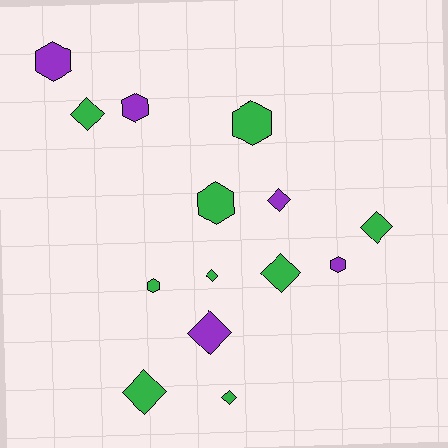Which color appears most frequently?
Green, with 9 objects.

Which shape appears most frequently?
Diamond, with 8 objects.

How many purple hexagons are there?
There are 3 purple hexagons.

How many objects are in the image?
There are 14 objects.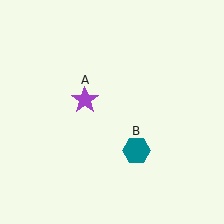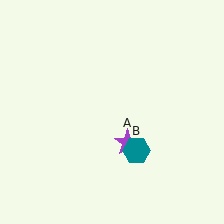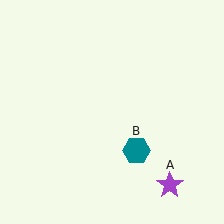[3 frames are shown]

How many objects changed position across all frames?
1 object changed position: purple star (object A).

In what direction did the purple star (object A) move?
The purple star (object A) moved down and to the right.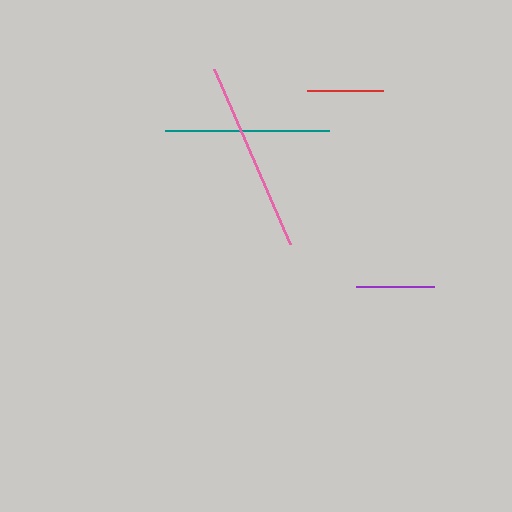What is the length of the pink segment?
The pink segment is approximately 190 pixels long.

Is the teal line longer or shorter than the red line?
The teal line is longer than the red line.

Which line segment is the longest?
The pink line is the longest at approximately 190 pixels.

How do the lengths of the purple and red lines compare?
The purple and red lines are approximately the same length.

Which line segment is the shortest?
The red line is the shortest at approximately 76 pixels.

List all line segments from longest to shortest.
From longest to shortest: pink, teal, purple, red.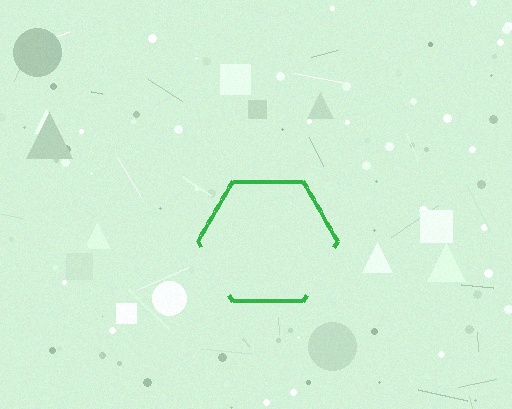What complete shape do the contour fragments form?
The contour fragments form a hexagon.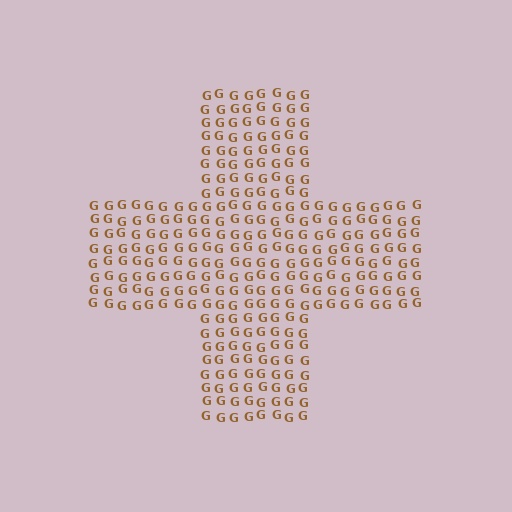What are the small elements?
The small elements are letter G's.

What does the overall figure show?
The overall figure shows a cross.